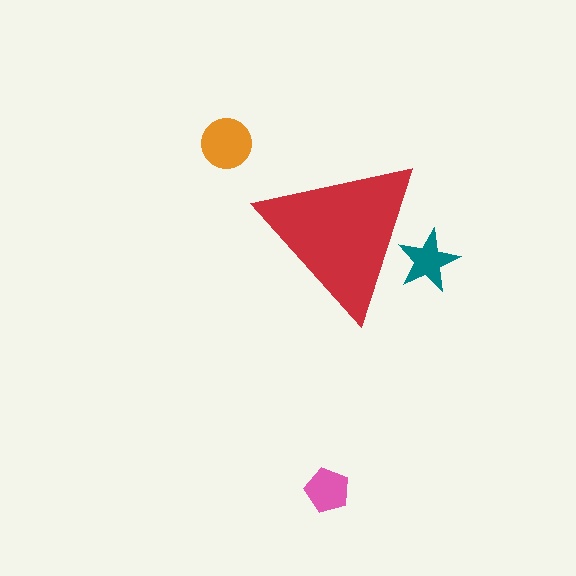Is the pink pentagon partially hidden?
No, the pink pentagon is fully visible.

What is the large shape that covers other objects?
A red triangle.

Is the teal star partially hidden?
Yes, the teal star is partially hidden behind the red triangle.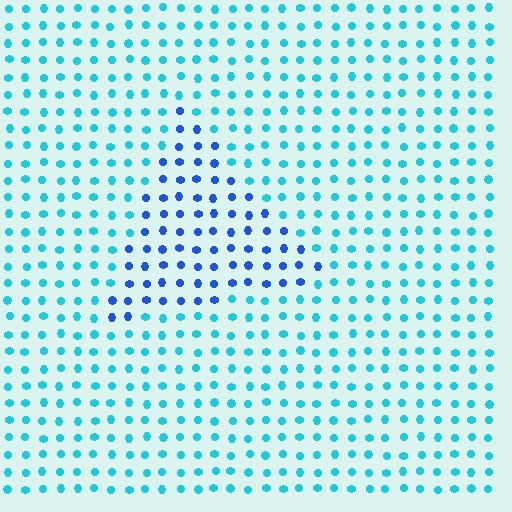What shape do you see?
I see a triangle.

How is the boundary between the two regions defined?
The boundary is defined purely by a slight shift in hue (about 38 degrees). Spacing, size, and orientation are identical on both sides.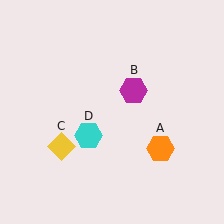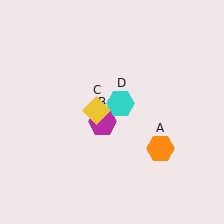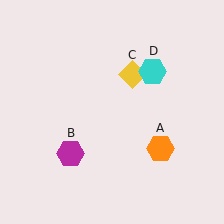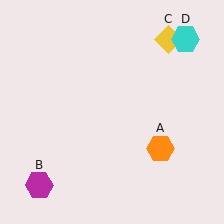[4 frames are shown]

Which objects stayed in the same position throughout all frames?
Orange hexagon (object A) remained stationary.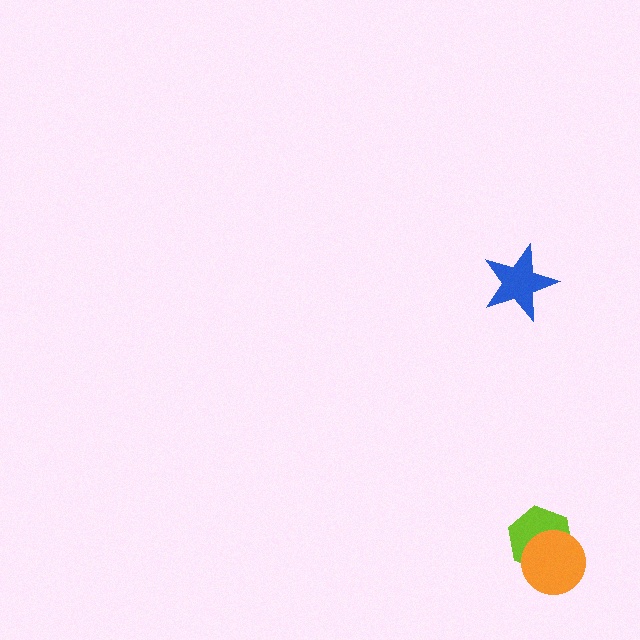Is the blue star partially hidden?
No, no other shape covers it.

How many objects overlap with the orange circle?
1 object overlaps with the orange circle.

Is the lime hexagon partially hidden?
Yes, it is partially covered by another shape.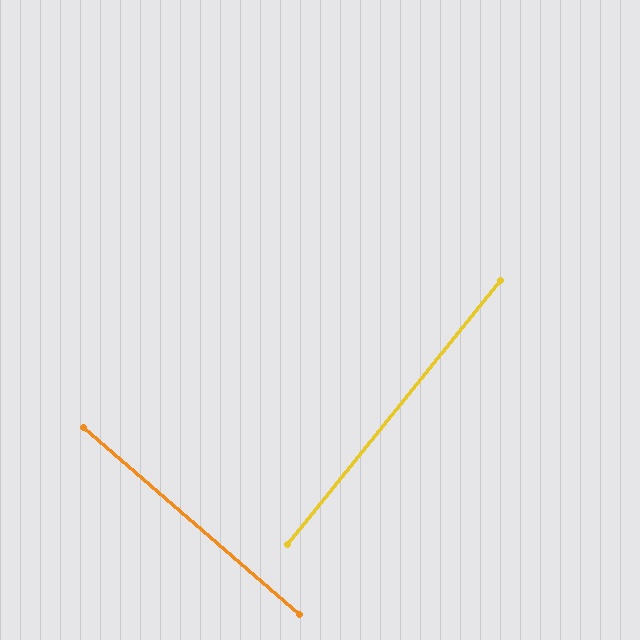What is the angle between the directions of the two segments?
Approximately 88 degrees.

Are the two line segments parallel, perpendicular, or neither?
Perpendicular — they meet at approximately 88°.